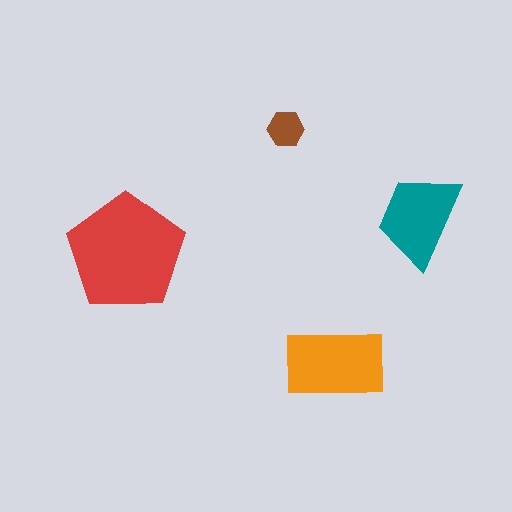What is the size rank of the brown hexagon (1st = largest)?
4th.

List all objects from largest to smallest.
The red pentagon, the orange rectangle, the teal trapezoid, the brown hexagon.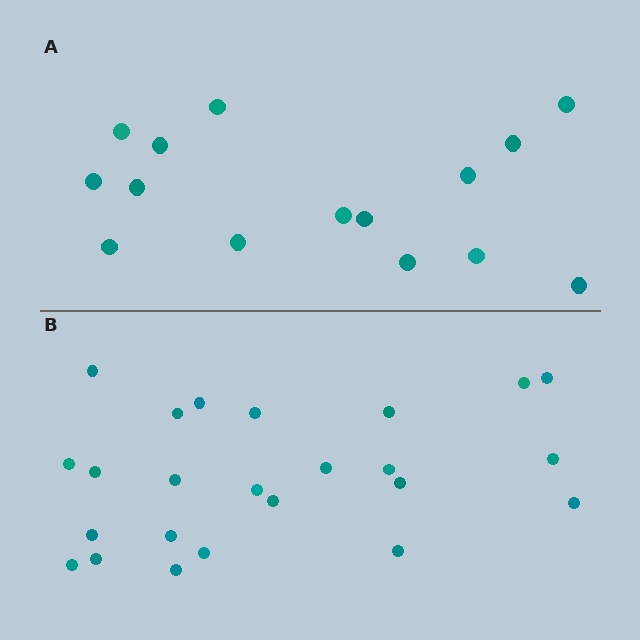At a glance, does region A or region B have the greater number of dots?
Region B (the bottom region) has more dots.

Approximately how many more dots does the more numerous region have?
Region B has roughly 8 or so more dots than region A.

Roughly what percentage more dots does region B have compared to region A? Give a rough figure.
About 60% more.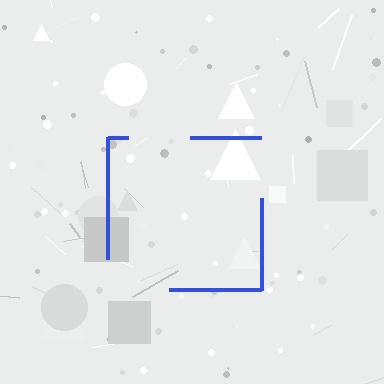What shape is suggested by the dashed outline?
The dashed outline suggests a square.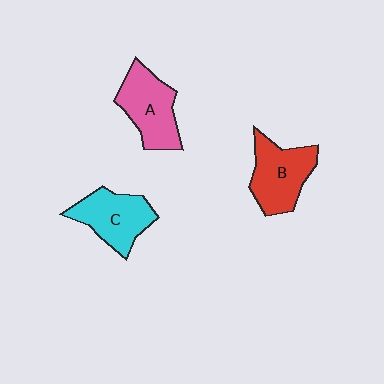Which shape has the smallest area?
Shape C (cyan).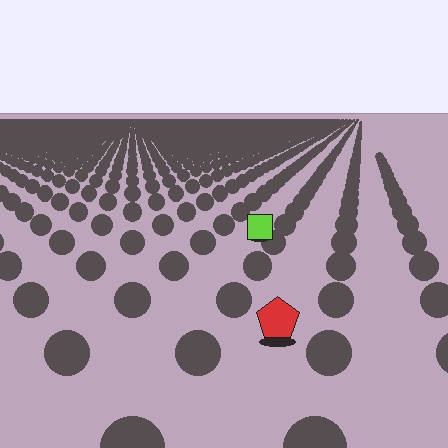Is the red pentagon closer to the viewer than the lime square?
Yes. The red pentagon is closer — you can tell from the texture gradient: the ground texture is coarser near it.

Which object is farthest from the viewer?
The lime square is farthest from the viewer. It appears smaller and the ground texture around it is denser.